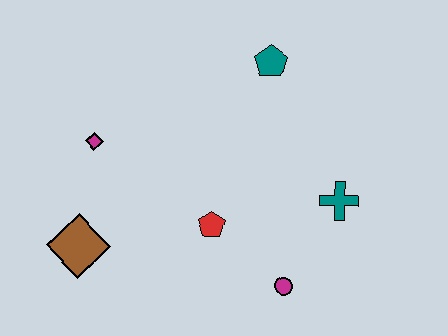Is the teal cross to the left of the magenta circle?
No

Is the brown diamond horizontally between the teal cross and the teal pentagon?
No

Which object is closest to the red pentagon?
The magenta circle is closest to the red pentagon.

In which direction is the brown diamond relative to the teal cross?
The brown diamond is to the left of the teal cross.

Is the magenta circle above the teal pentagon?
No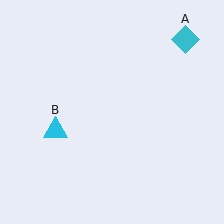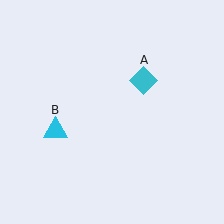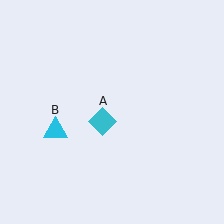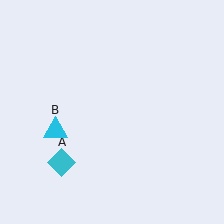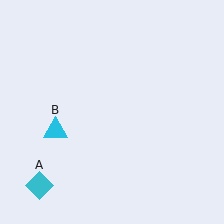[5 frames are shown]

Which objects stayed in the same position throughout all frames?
Cyan triangle (object B) remained stationary.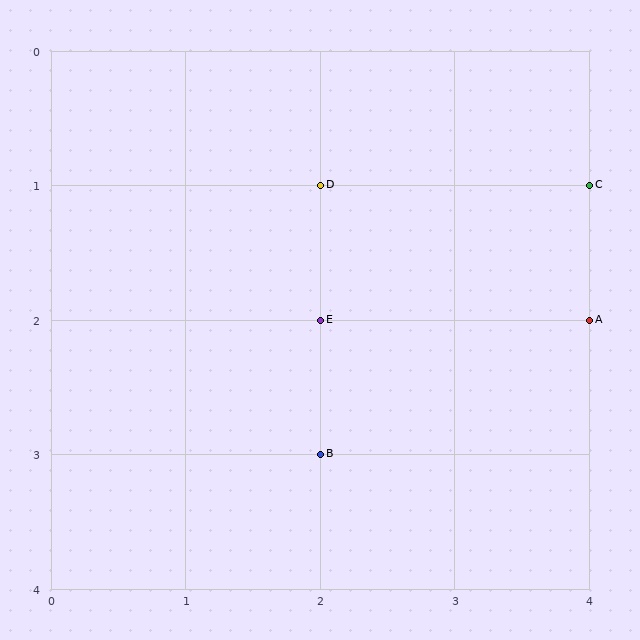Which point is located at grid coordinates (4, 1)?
Point C is at (4, 1).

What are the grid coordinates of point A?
Point A is at grid coordinates (4, 2).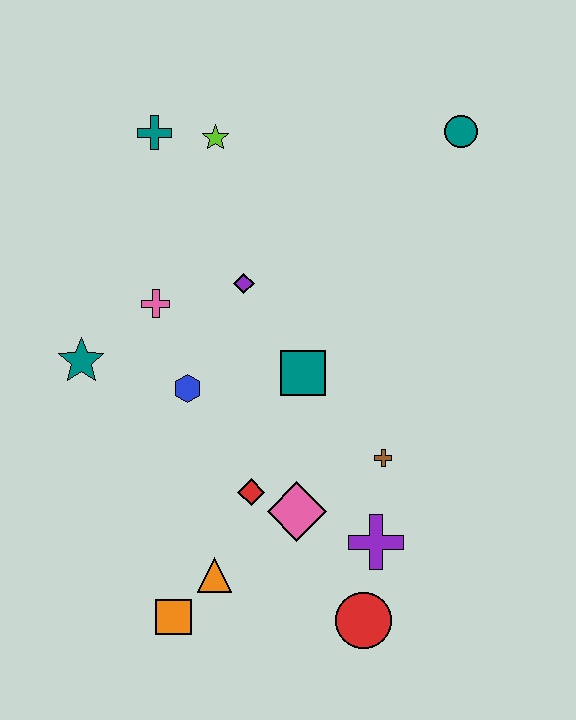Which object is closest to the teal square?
The purple diamond is closest to the teal square.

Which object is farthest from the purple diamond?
The red circle is farthest from the purple diamond.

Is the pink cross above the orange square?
Yes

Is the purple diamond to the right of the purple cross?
No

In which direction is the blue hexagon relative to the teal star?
The blue hexagon is to the right of the teal star.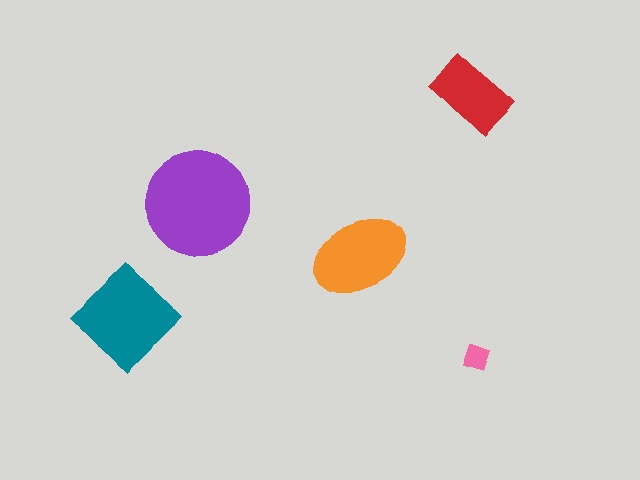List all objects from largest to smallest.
The purple circle, the teal diamond, the orange ellipse, the red rectangle, the pink diamond.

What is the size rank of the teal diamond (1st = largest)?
2nd.